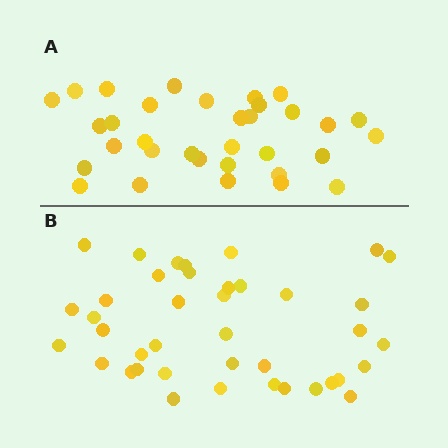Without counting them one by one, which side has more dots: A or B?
Region B (the bottom region) has more dots.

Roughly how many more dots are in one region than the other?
Region B has roughly 8 or so more dots than region A.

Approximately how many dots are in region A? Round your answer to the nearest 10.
About 30 dots. (The exact count is 33, which rounds to 30.)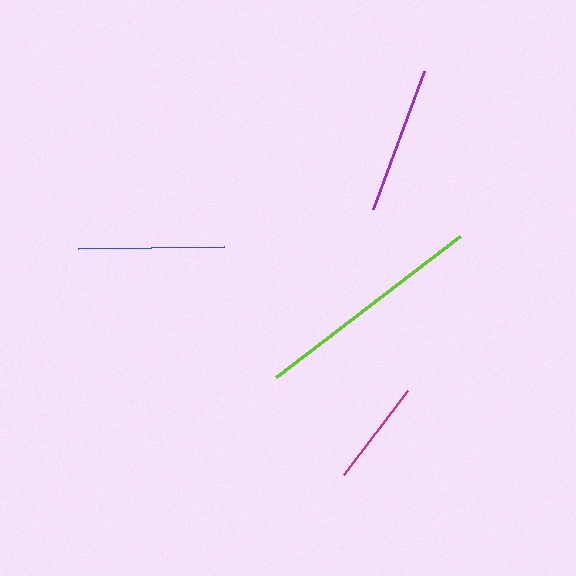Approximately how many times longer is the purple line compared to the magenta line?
The purple line is approximately 1.4 times the length of the magenta line.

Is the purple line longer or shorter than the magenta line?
The purple line is longer than the magenta line.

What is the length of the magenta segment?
The magenta segment is approximately 106 pixels long.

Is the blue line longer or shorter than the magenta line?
The blue line is longer than the magenta line.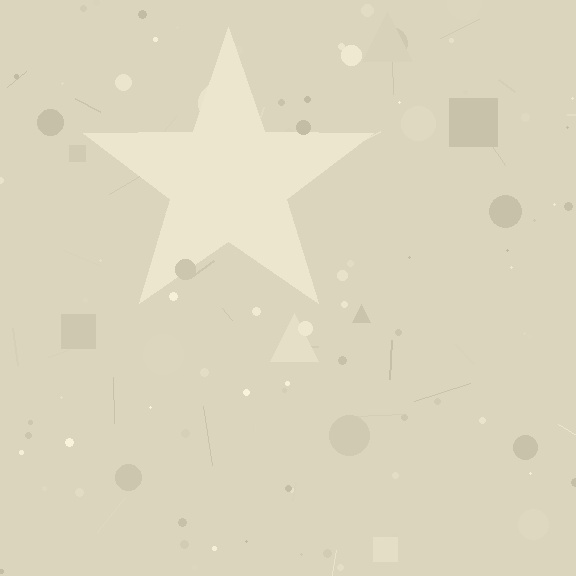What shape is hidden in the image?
A star is hidden in the image.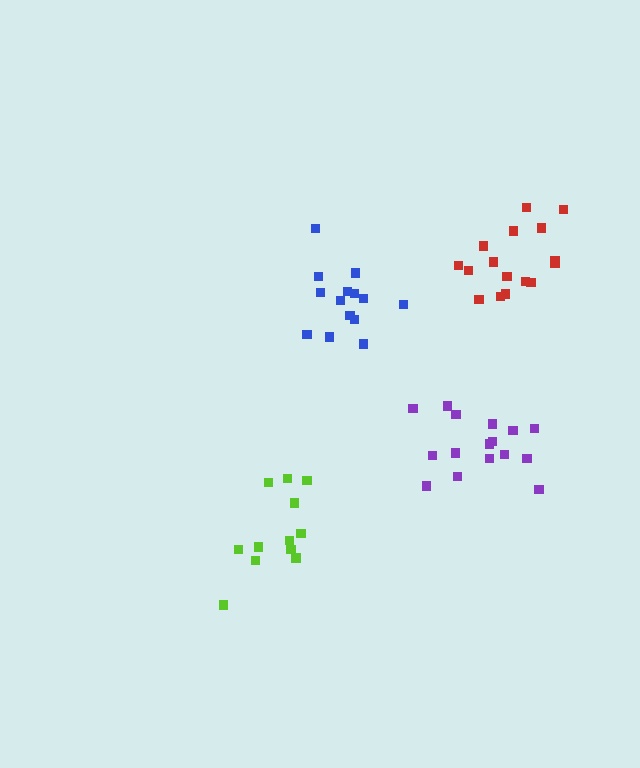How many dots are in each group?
Group 1: 12 dots, Group 2: 16 dots, Group 3: 14 dots, Group 4: 16 dots (58 total).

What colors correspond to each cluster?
The clusters are colored: lime, purple, blue, red.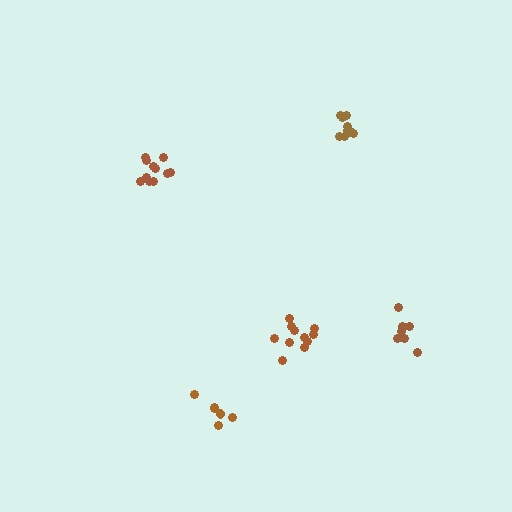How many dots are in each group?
Group 1: 6 dots, Group 2: 10 dots, Group 3: 11 dots, Group 4: 11 dots, Group 5: 7 dots (45 total).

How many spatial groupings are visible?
There are 5 spatial groupings.